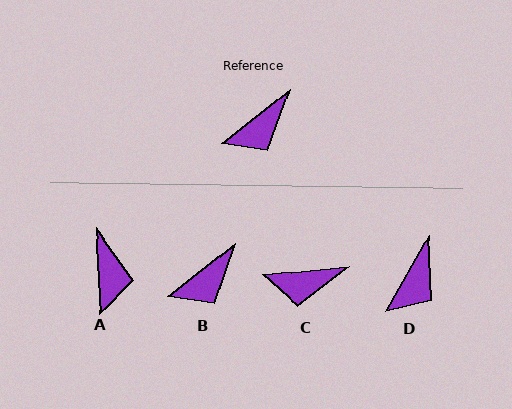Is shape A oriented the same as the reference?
No, it is off by about 55 degrees.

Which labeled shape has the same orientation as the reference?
B.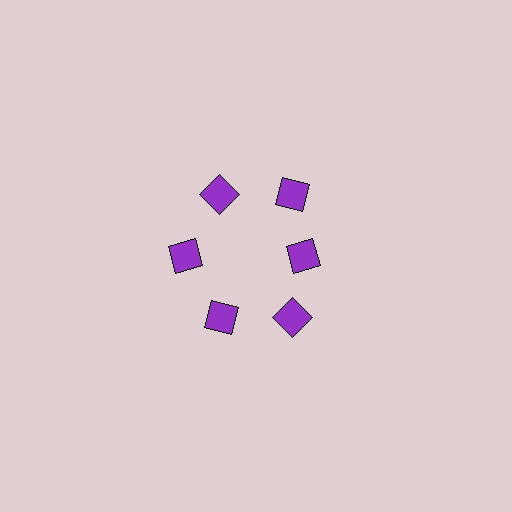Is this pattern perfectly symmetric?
No. The 6 purple diamonds are arranged in a ring, but one element near the 3 o'clock position is pulled inward toward the center, breaking the 6-fold rotational symmetry.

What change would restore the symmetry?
The symmetry would be restored by moving it outward, back onto the ring so that all 6 diamonds sit at equal angles and equal distance from the center.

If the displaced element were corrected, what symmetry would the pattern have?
It would have 6-fold rotational symmetry — the pattern would map onto itself every 60 degrees.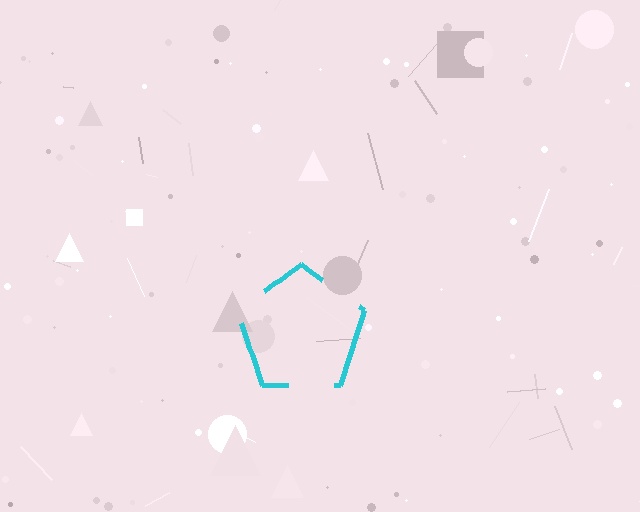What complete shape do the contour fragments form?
The contour fragments form a pentagon.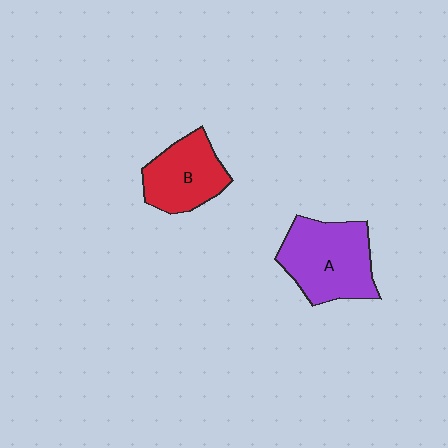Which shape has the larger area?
Shape A (purple).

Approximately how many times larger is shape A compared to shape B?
Approximately 1.3 times.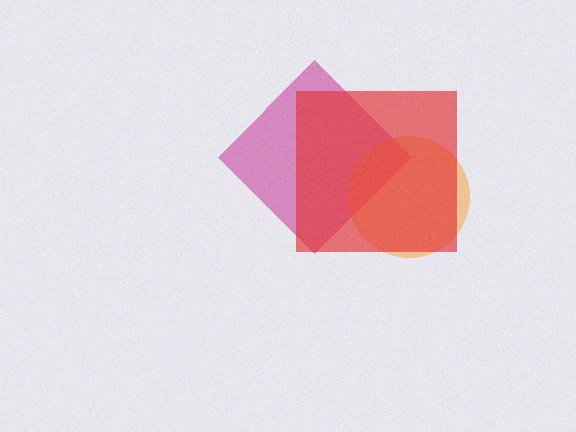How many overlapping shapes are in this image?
There are 3 overlapping shapes in the image.